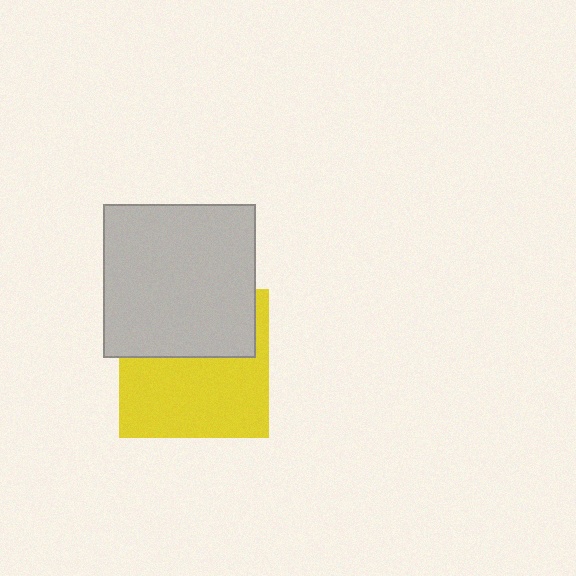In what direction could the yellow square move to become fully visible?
The yellow square could move down. That would shift it out from behind the light gray square entirely.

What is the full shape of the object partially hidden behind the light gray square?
The partially hidden object is a yellow square.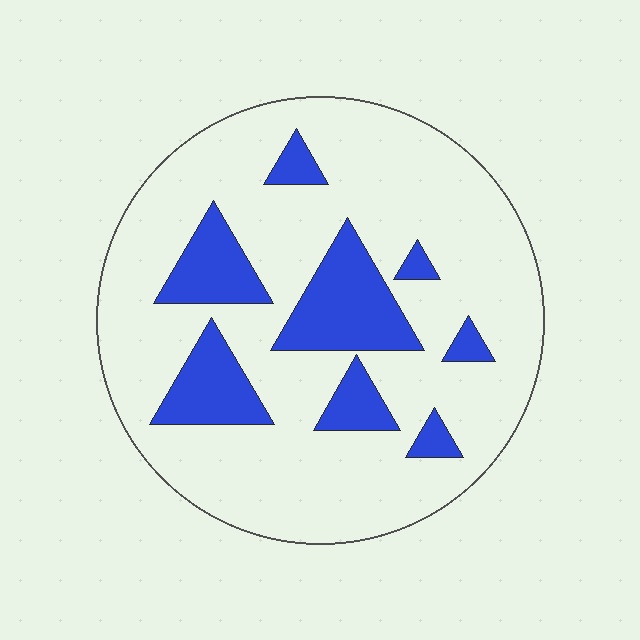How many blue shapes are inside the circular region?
8.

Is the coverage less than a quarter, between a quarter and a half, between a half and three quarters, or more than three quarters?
Less than a quarter.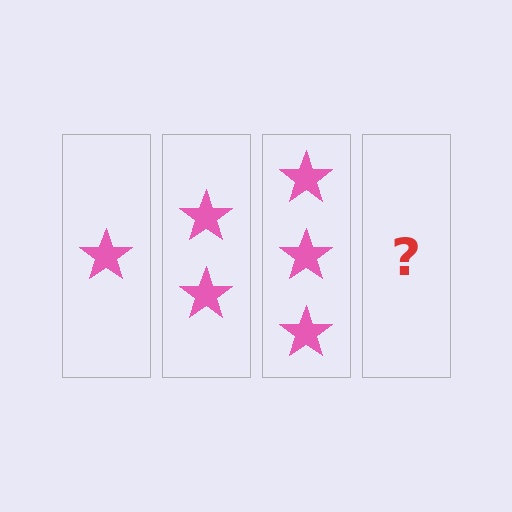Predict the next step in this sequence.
The next step is 4 stars.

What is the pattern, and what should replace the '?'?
The pattern is that each step adds one more star. The '?' should be 4 stars.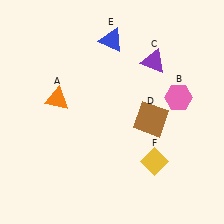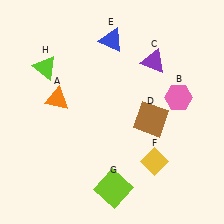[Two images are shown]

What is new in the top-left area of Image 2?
A lime triangle (H) was added in the top-left area of Image 2.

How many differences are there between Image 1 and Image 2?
There are 2 differences between the two images.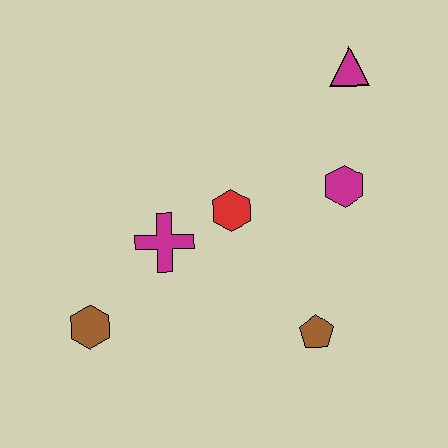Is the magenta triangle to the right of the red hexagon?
Yes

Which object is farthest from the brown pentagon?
The magenta triangle is farthest from the brown pentagon.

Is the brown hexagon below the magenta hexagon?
Yes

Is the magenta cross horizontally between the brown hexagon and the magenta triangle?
Yes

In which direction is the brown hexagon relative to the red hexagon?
The brown hexagon is to the left of the red hexagon.